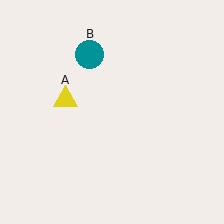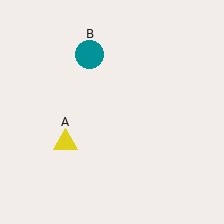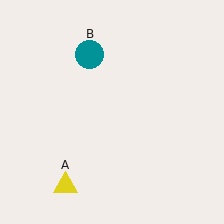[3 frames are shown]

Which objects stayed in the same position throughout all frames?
Teal circle (object B) remained stationary.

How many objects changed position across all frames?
1 object changed position: yellow triangle (object A).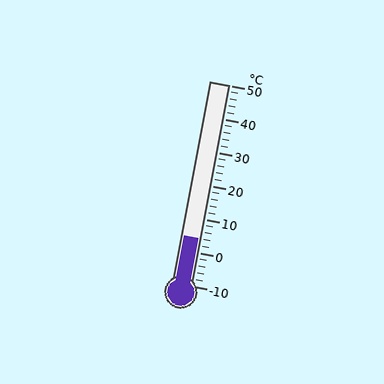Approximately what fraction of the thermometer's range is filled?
The thermometer is filled to approximately 25% of its range.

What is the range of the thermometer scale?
The thermometer scale ranges from -10°C to 50°C.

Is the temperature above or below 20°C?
The temperature is below 20°C.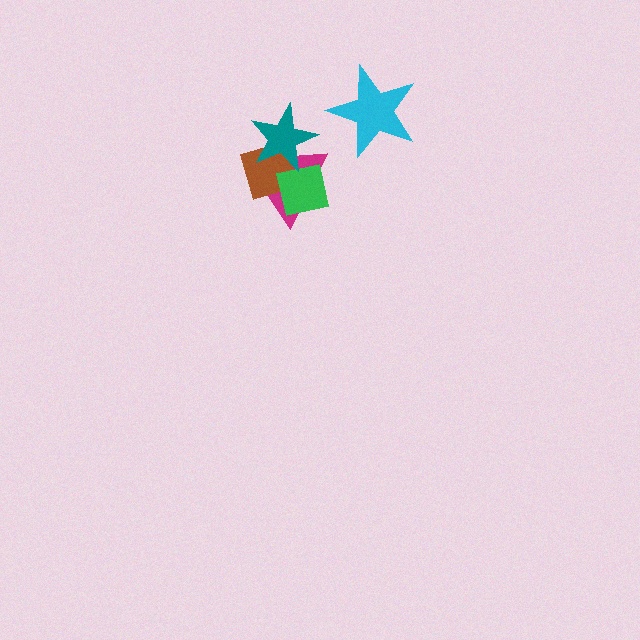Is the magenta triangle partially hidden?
Yes, it is partially covered by another shape.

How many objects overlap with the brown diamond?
3 objects overlap with the brown diamond.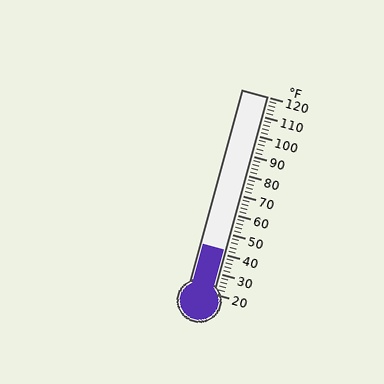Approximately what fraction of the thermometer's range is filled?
The thermometer is filled to approximately 20% of its range.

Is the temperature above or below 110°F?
The temperature is below 110°F.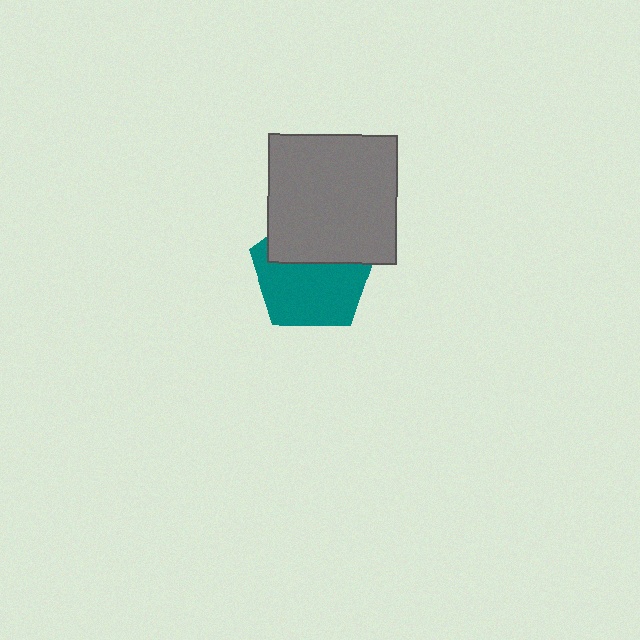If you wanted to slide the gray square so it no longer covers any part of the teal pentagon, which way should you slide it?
Slide it up — that is the most direct way to separate the two shapes.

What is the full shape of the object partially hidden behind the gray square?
The partially hidden object is a teal pentagon.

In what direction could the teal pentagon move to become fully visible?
The teal pentagon could move down. That would shift it out from behind the gray square entirely.